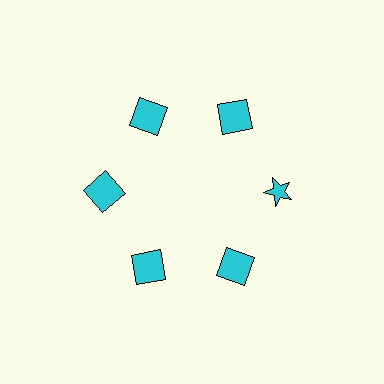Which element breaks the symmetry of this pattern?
The cyan star at roughly the 3 o'clock position breaks the symmetry. All other shapes are cyan squares.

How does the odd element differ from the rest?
It has a different shape: star instead of square.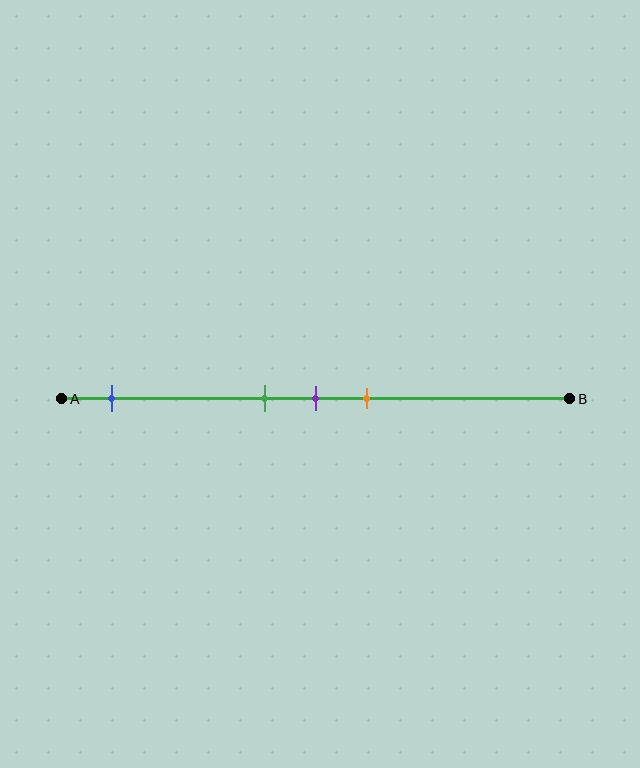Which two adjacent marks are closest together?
The green and purple marks are the closest adjacent pair.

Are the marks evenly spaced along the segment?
No, the marks are not evenly spaced.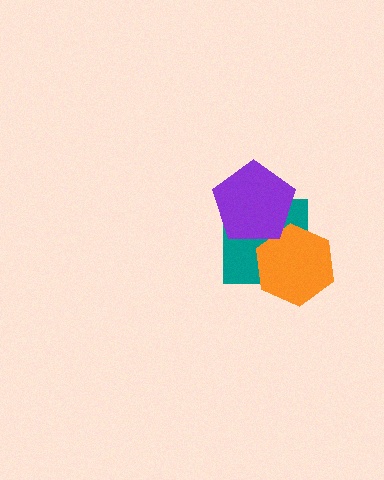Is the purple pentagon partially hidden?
No, no other shape covers it.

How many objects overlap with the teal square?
2 objects overlap with the teal square.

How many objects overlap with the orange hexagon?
2 objects overlap with the orange hexagon.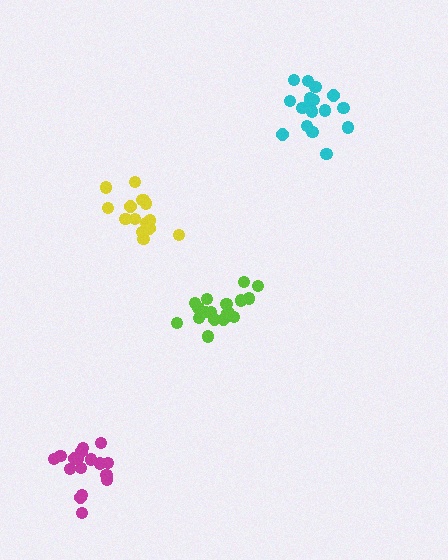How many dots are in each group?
Group 1: 18 dots, Group 2: 17 dots, Group 3: 15 dots, Group 4: 17 dots (67 total).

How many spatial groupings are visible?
There are 4 spatial groupings.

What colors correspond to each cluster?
The clusters are colored: lime, cyan, yellow, magenta.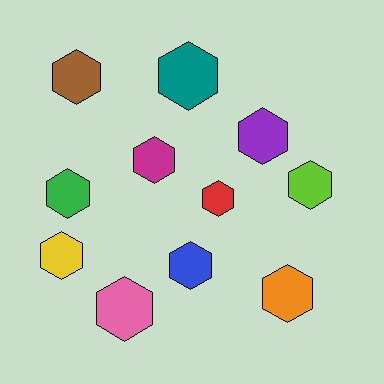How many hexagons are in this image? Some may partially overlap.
There are 11 hexagons.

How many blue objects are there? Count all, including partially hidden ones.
There is 1 blue object.